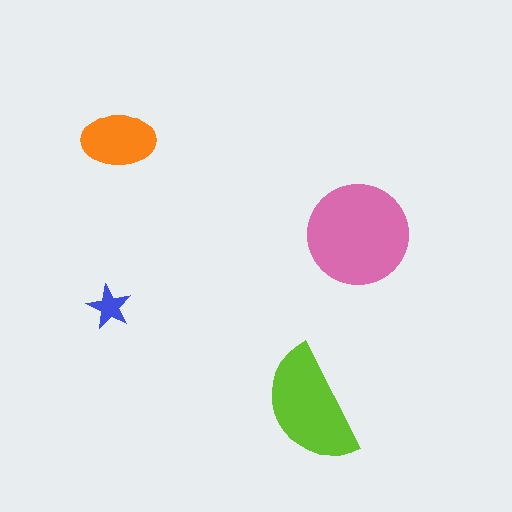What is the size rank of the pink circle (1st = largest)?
1st.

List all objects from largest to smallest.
The pink circle, the lime semicircle, the orange ellipse, the blue star.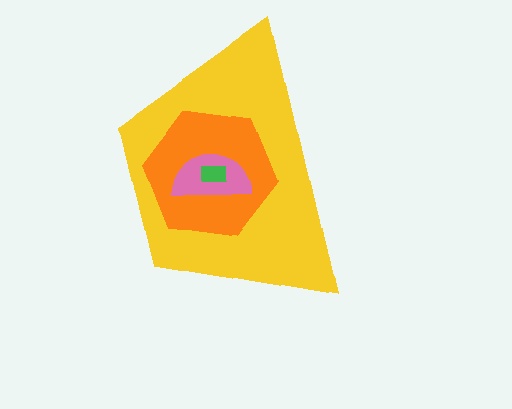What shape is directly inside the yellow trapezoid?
The orange hexagon.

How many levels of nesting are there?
4.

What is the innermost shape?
The green rectangle.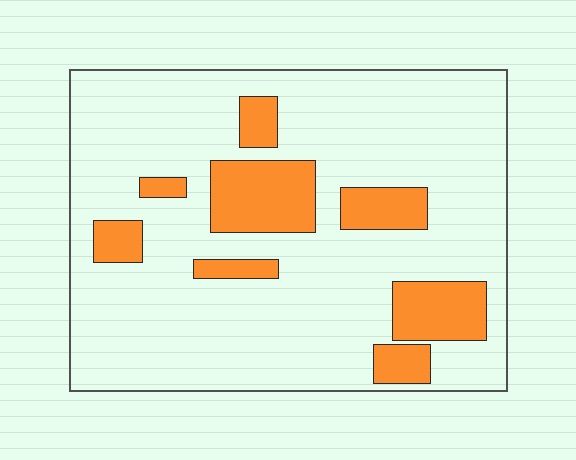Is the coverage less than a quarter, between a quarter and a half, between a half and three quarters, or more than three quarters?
Less than a quarter.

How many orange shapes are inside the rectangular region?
8.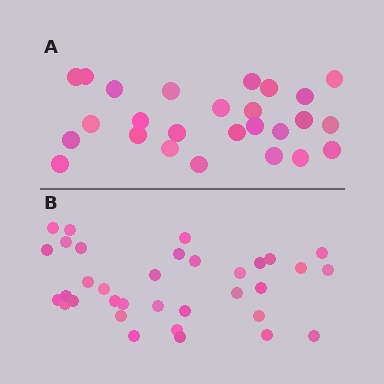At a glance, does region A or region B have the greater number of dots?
Region B (the bottom region) has more dots.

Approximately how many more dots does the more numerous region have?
Region B has roughly 8 or so more dots than region A.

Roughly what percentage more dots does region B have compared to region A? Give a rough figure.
About 30% more.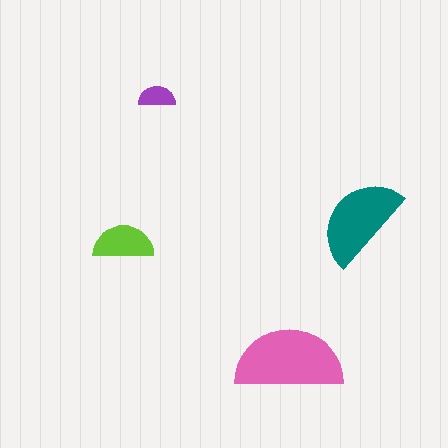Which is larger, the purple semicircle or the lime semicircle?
The lime one.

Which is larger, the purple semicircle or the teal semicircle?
The teal one.